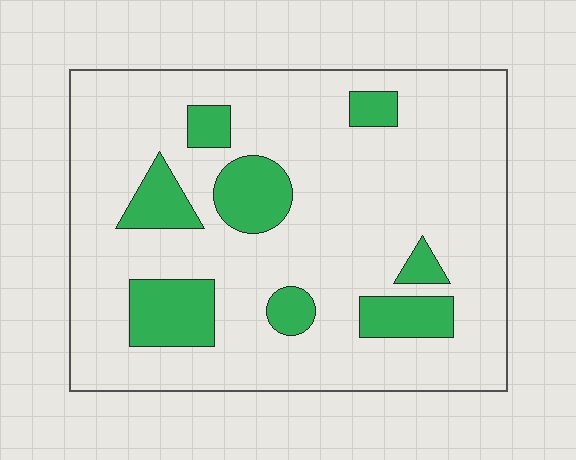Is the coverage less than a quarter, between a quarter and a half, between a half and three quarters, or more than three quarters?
Less than a quarter.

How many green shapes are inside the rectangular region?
8.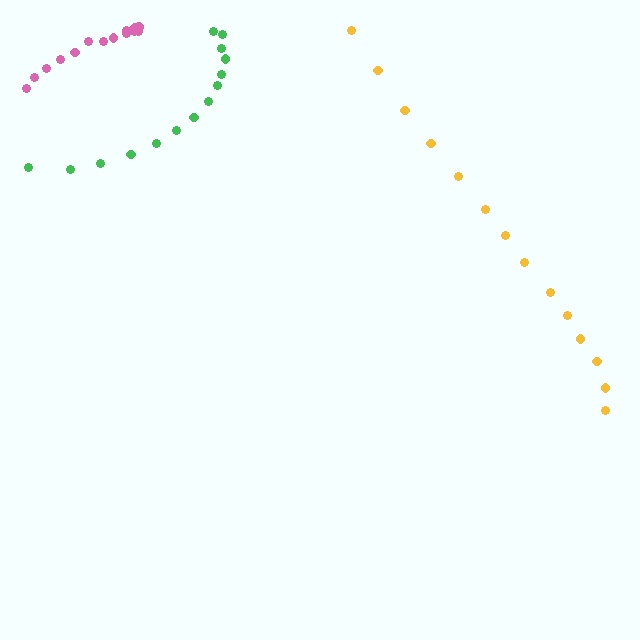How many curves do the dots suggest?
There are 3 distinct paths.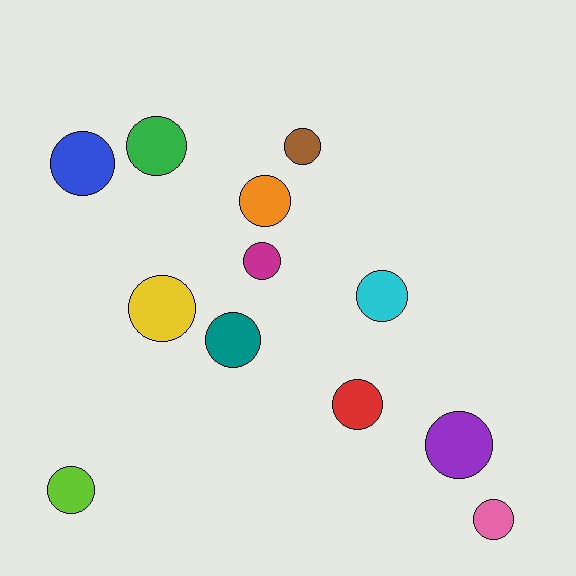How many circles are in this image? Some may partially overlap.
There are 12 circles.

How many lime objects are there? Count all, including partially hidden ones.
There is 1 lime object.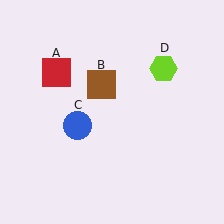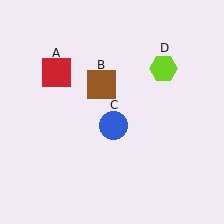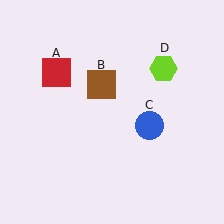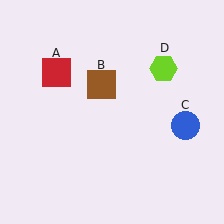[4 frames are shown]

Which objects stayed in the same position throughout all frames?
Red square (object A) and brown square (object B) and lime hexagon (object D) remained stationary.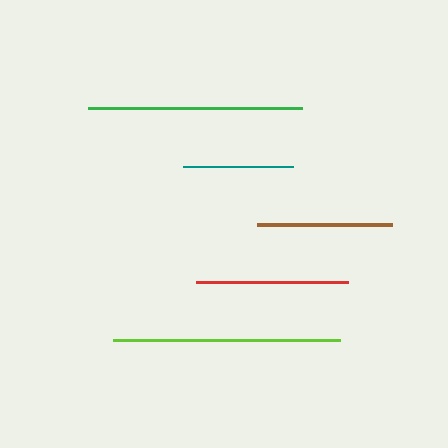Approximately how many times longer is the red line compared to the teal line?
The red line is approximately 1.4 times the length of the teal line.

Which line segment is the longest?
The lime line is the longest at approximately 227 pixels.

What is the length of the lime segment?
The lime segment is approximately 227 pixels long.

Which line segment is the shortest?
The teal line is the shortest at approximately 109 pixels.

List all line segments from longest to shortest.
From longest to shortest: lime, green, red, brown, teal.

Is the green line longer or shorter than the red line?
The green line is longer than the red line.